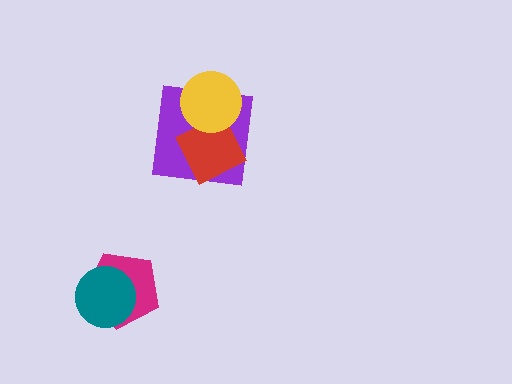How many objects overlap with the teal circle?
1 object overlaps with the teal circle.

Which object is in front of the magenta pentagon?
The teal circle is in front of the magenta pentagon.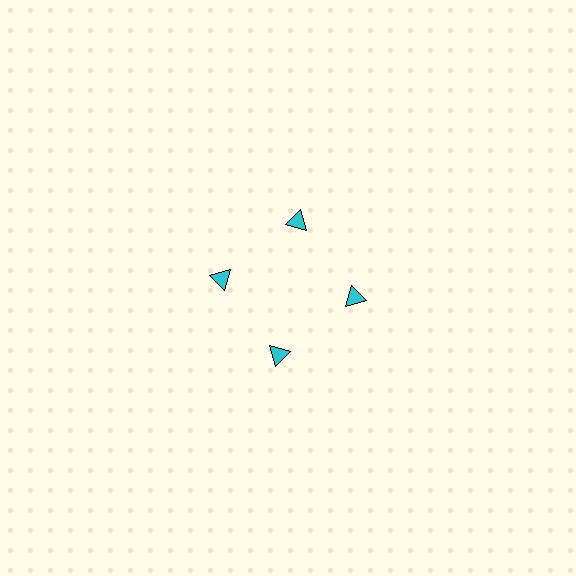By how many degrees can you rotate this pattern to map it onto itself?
The pattern maps onto itself every 90 degrees of rotation.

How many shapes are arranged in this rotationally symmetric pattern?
There are 4 shapes, arranged in 4 groups of 1.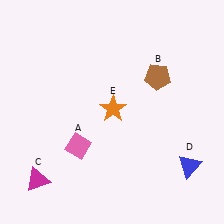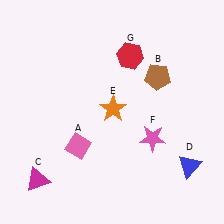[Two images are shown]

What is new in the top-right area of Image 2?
A red hexagon (G) was added in the top-right area of Image 2.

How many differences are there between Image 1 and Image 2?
There are 2 differences between the two images.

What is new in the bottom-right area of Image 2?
A pink star (F) was added in the bottom-right area of Image 2.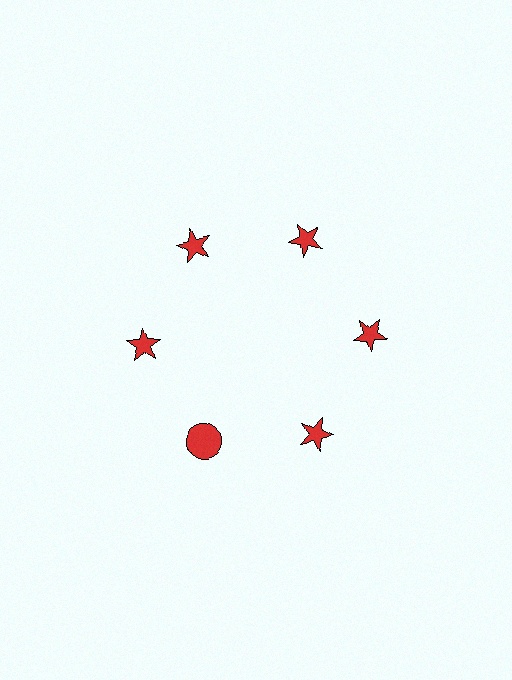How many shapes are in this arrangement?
There are 6 shapes arranged in a ring pattern.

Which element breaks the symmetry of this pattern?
The red circle at roughly the 7 o'clock position breaks the symmetry. All other shapes are red stars.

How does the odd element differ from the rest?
It has a different shape: circle instead of star.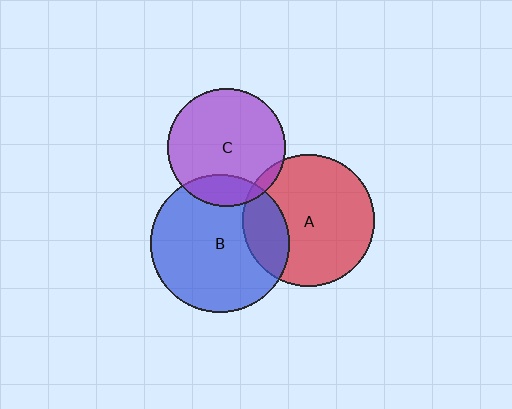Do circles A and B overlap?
Yes.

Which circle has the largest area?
Circle B (blue).